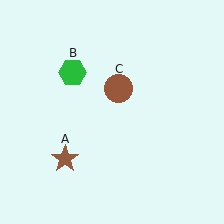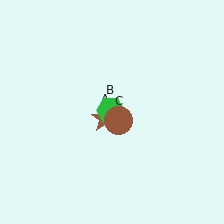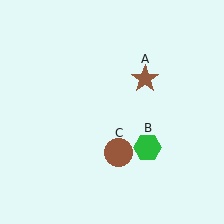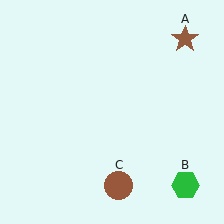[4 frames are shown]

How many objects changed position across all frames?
3 objects changed position: brown star (object A), green hexagon (object B), brown circle (object C).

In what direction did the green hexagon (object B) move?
The green hexagon (object B) moved down and to the right.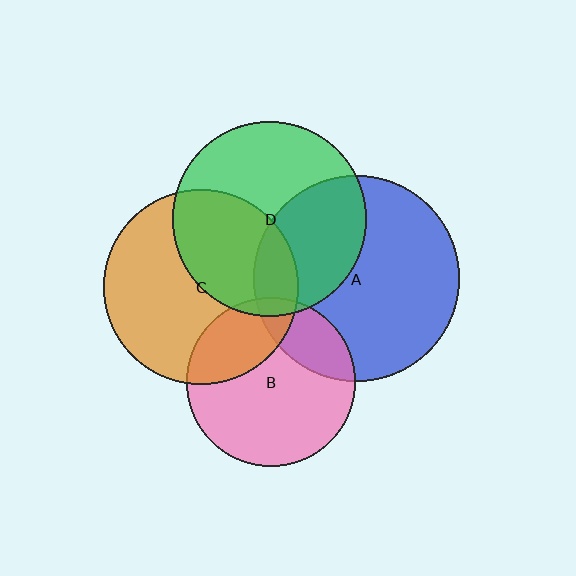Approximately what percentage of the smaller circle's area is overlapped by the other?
Approximately 40%.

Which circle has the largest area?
Circle A (blue).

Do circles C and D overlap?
Yes.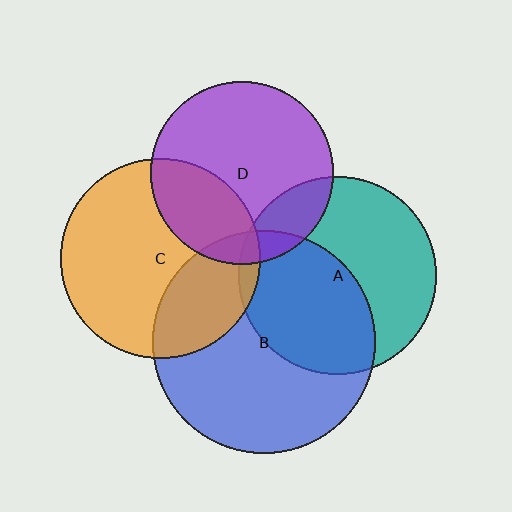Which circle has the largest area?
Circle B (blue).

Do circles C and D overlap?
Yes.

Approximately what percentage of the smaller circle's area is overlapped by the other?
Approximately 30%.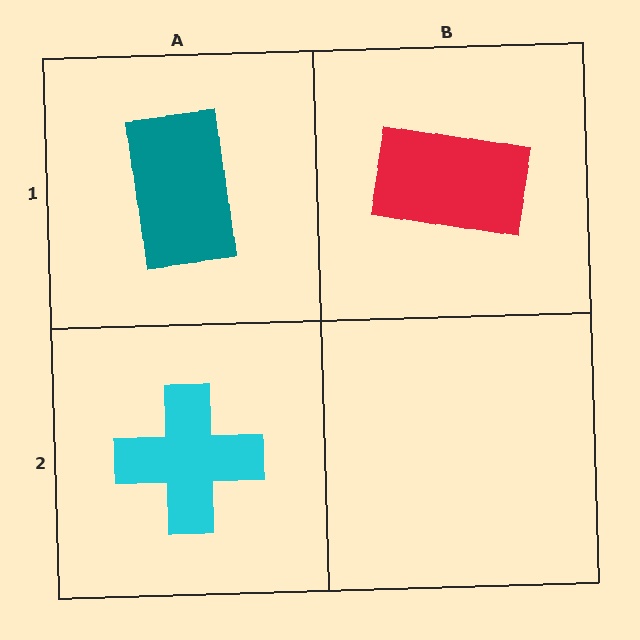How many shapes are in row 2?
1 shape.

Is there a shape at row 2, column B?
No, that cell is empty.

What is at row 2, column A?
A cyan cross.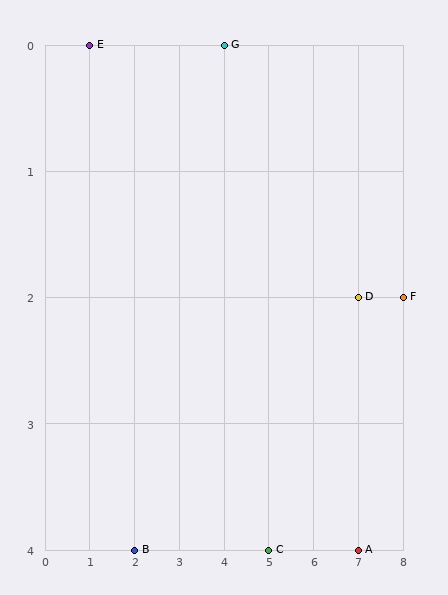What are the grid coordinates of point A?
Point A is at grid coordinates (7, 4).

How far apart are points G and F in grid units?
Points G and F are 4 columns and 2 rows apart (about 4.5 grid units diagonally).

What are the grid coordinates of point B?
Point B is at grid coordinates (2, 4).